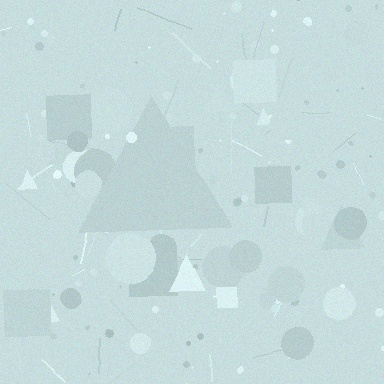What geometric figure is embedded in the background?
A triangle is embedded in the background.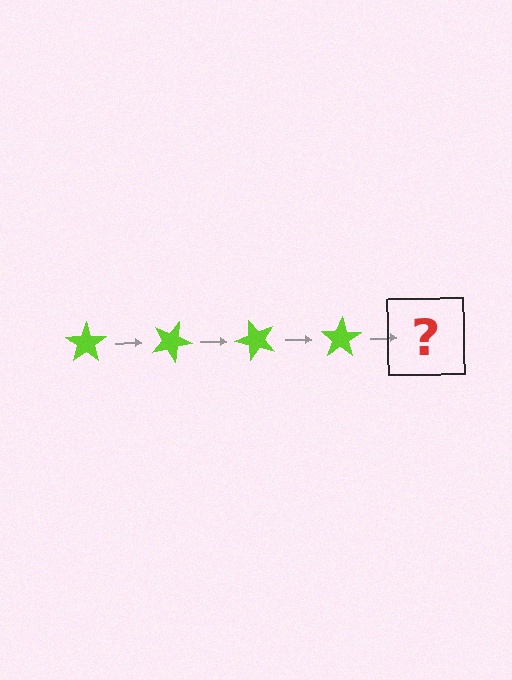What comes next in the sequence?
The next element should be a lime star rotated 100 degrees.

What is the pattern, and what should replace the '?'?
The pattern is that the star rotates 25 degrees each step. The '?' should be a lime star rotated 100 degrees.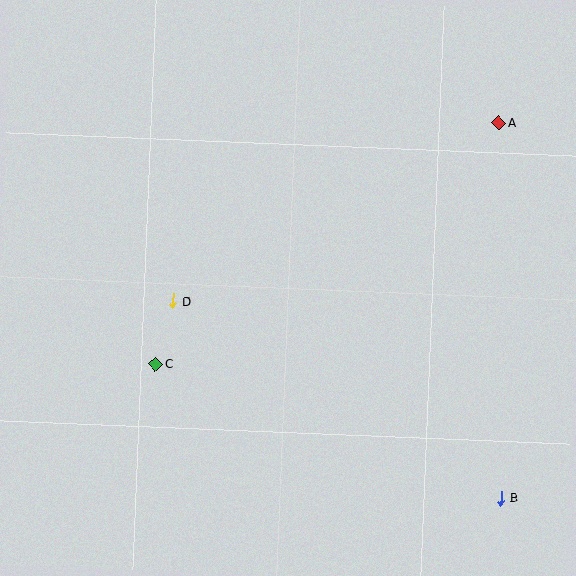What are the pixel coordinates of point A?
Point A is at (499, 123).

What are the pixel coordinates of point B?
Point B is at (501, 498).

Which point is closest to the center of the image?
Point D at (173, 301) is closest to the center.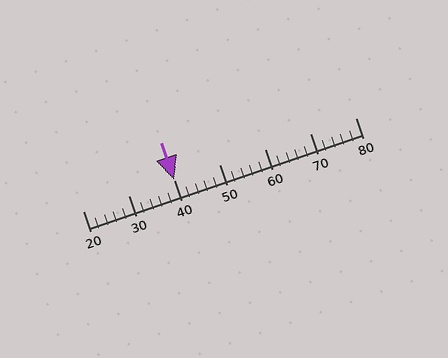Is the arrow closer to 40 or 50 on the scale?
The arrow is closer to 40.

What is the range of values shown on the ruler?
The ruler shows values from 20 to 80.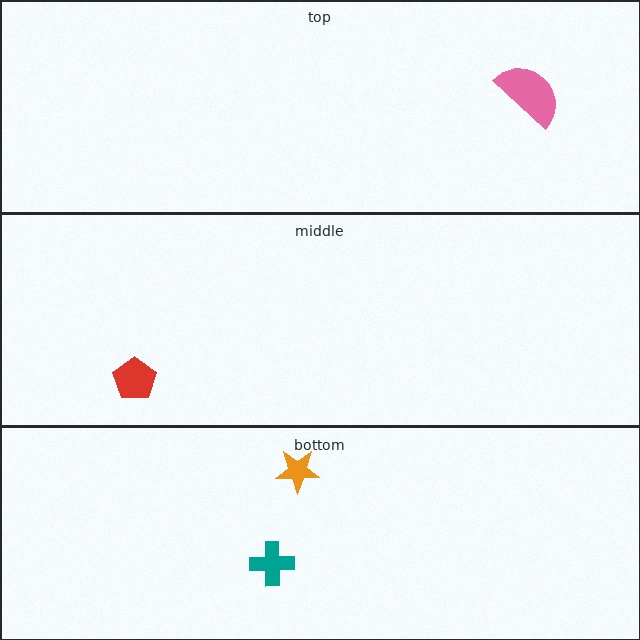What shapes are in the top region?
The pink semicircle.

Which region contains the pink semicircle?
The top region.